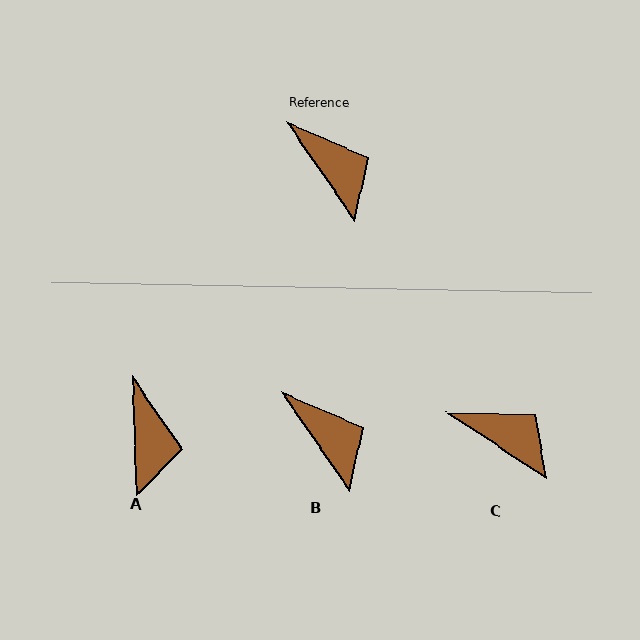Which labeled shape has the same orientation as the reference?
B.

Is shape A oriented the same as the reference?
No, it is off by about 33 degrees.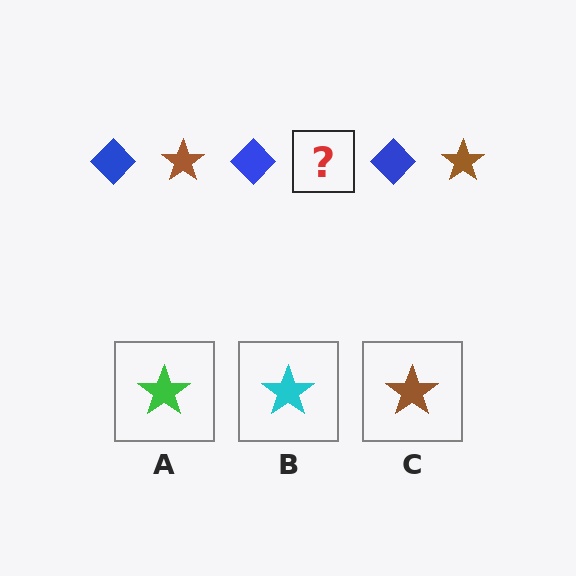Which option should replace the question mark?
Option C.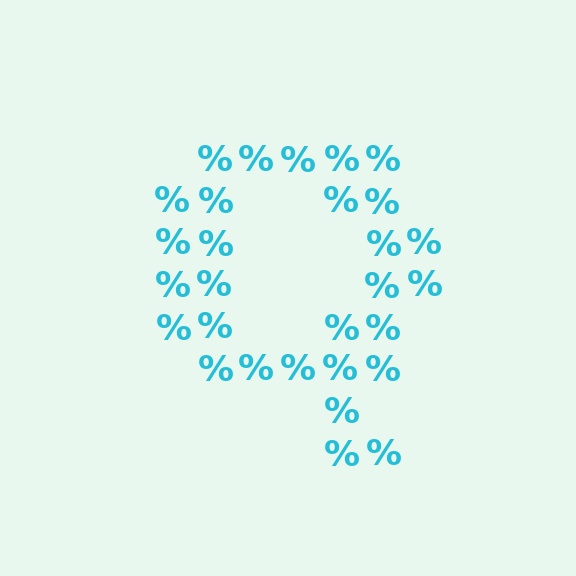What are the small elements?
The small elements are percent signs.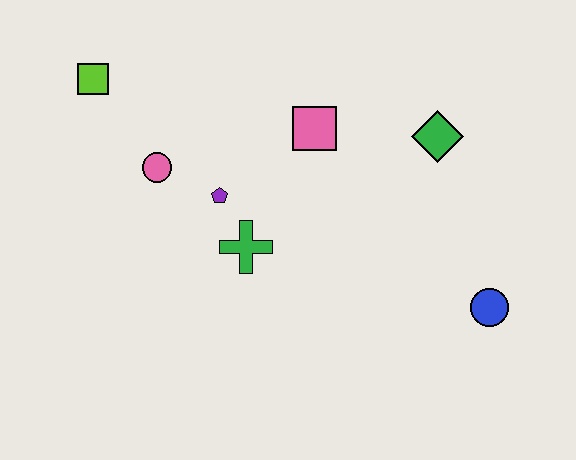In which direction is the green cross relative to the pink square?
The green cross is below the pink square.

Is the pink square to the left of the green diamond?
Yes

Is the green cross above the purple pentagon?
No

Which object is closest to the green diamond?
The pink square is closest to the green diamond.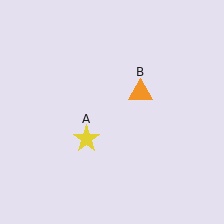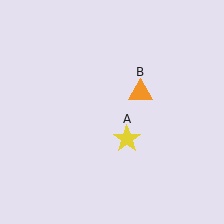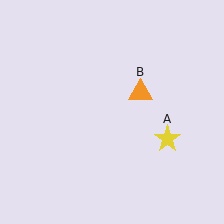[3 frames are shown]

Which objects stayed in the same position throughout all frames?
Orange triangle (object B) remained stationary.